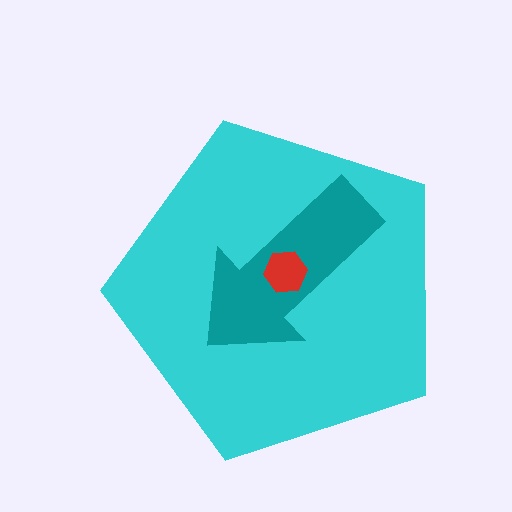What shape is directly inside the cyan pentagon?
The teal arrow.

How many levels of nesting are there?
3.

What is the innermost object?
The red hexagon.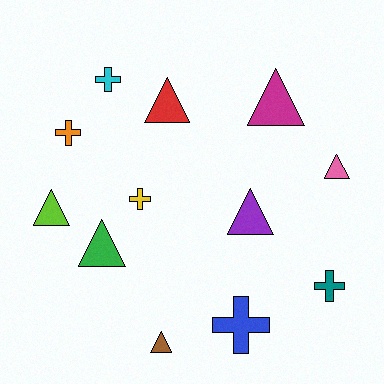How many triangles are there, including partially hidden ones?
There are 7 triangles.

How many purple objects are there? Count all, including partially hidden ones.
There is 1 purple object.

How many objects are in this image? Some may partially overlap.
There are 12 objects.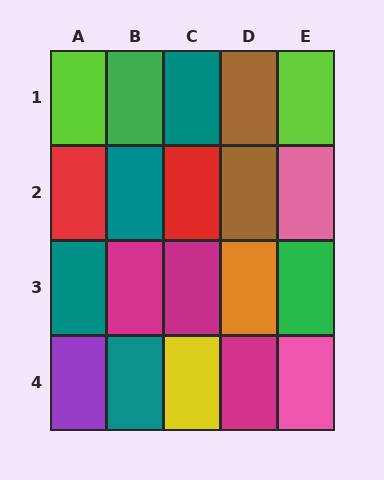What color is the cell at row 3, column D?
Orange.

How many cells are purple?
1 cell is purple.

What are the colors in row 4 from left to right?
Purple, teal, yellow, magenta, pink.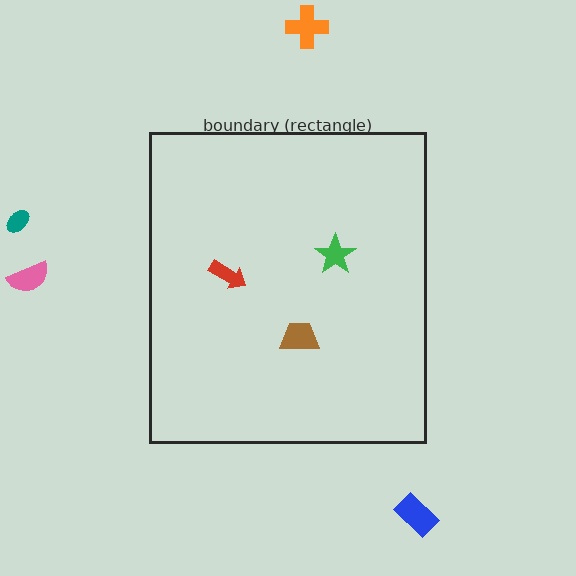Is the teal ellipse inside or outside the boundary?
Outside.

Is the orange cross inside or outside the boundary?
Outside.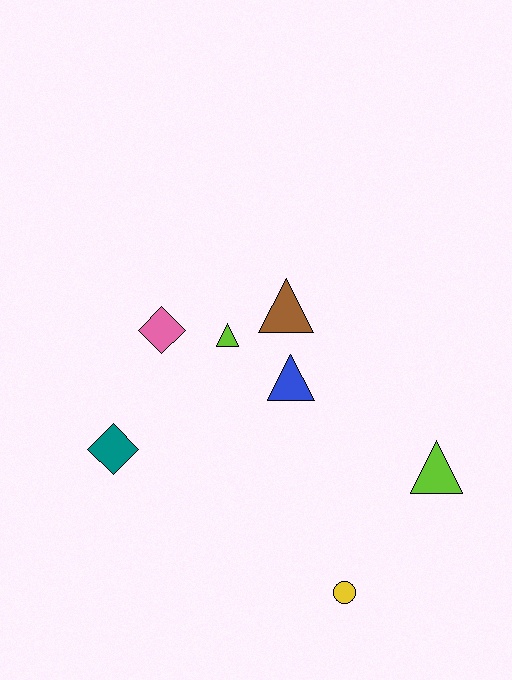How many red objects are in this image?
There are no red objects.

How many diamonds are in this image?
There are 2 diamonds.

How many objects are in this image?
There are 7 objects.